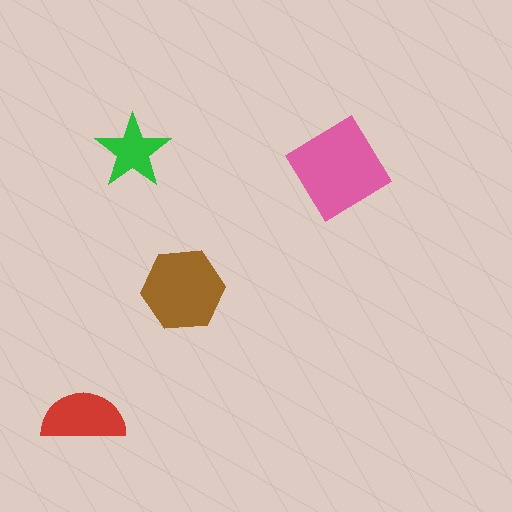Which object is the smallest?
The green star.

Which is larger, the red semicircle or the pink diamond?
The pink diamond.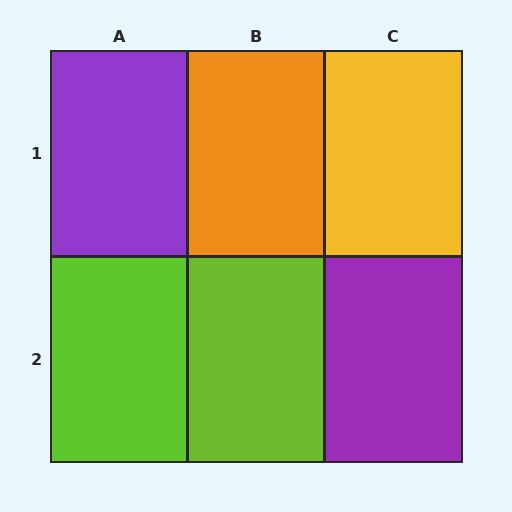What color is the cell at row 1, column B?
Orange.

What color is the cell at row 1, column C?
Yellow.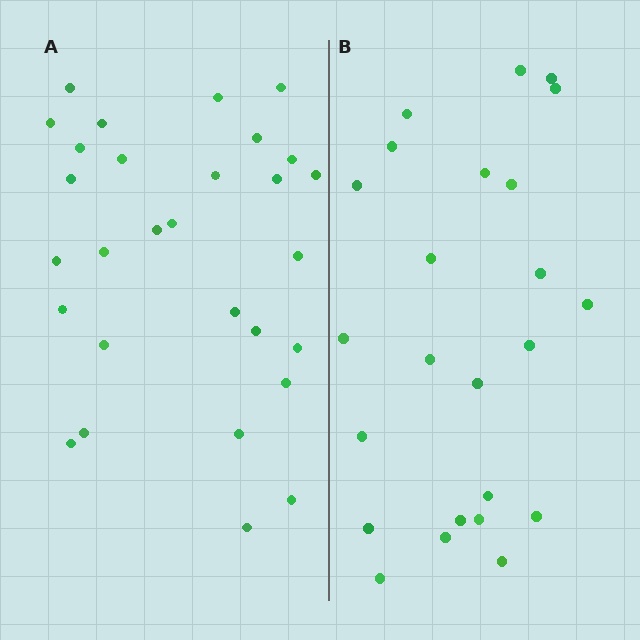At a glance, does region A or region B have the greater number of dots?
Region A (the left region) has more dots.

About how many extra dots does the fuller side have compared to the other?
Region A has about 5 more dots than region B.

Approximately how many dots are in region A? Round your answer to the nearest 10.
About 30 dots. (The exact count is 29, which rounds to 30.)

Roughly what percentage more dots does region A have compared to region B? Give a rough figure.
About 20% more.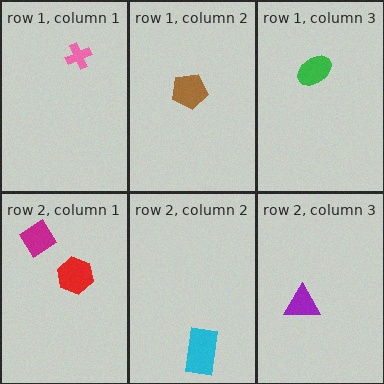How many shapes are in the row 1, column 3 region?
1.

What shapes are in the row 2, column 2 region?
The cyan rectangle.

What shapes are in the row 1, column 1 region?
The pink cross.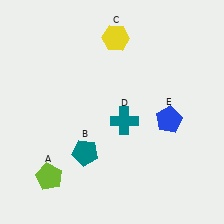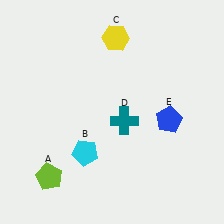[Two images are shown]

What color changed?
The pentagon (B) changed from teal in Image 1 to cyan in Image 2.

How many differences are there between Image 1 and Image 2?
There is 1 difference between the two images.